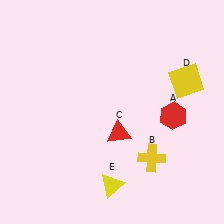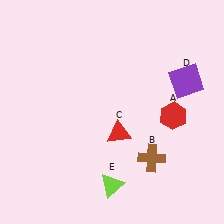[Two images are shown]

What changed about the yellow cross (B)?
In Image 1, B is yellow. In Image 2, it changed to brown.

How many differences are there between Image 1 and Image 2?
There are 3 differences between the two images.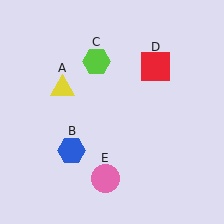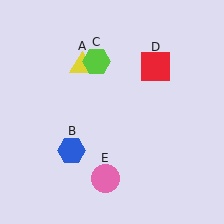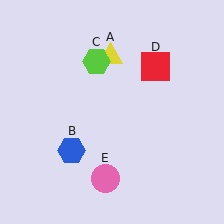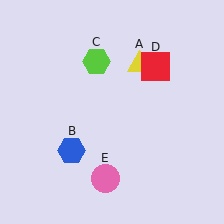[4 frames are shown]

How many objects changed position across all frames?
1 object changed position: yellow triangle (object A).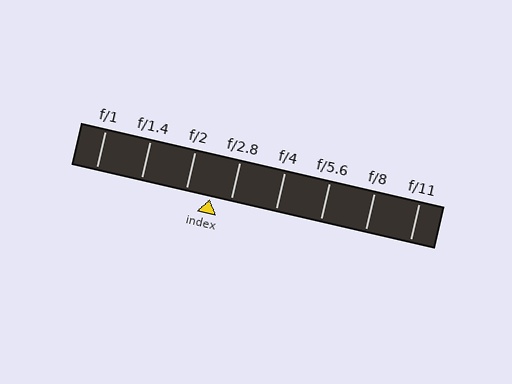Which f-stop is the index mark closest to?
The index mark is closest to f/2.8.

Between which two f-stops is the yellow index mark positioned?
The index mark is between f/2 and f/2.8.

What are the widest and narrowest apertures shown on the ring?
The widest aperture shown is f/1 and the narrowest is f/11.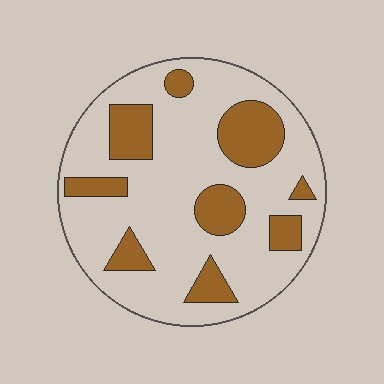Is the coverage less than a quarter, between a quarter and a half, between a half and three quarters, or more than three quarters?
Between a quarter and a half.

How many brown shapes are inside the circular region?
9.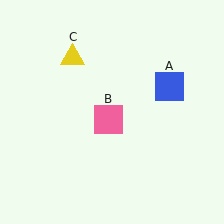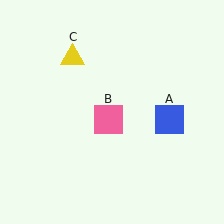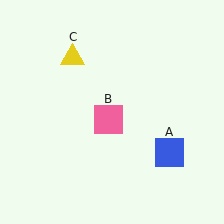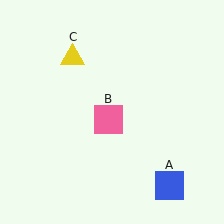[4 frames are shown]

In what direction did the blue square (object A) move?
The blue square (object A) moved down.